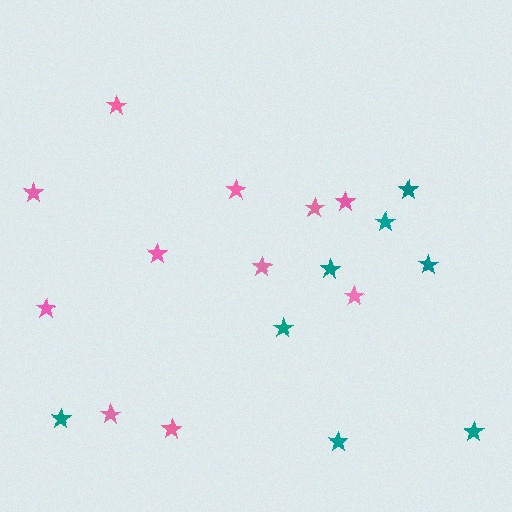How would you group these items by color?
There are 2 groups: one group of pink stars (11) and one group of teal stars (8).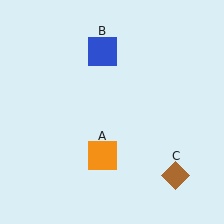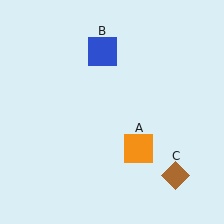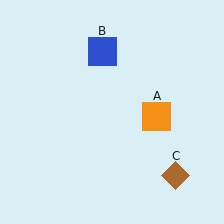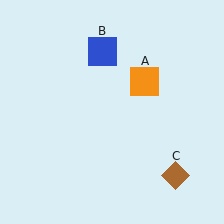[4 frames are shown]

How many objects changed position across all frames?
1 object changed position: orange square (object A).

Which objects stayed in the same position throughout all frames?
Blue square (object B) and brown diamond (object C) remained stationary.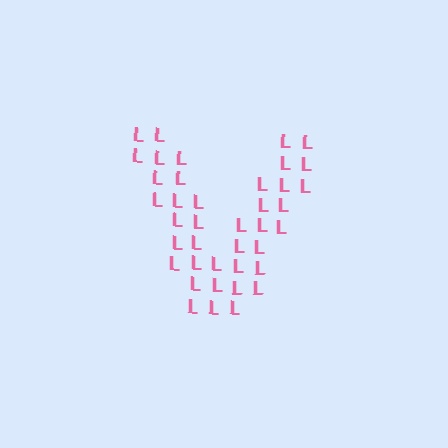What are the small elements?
The small elements are letter L's.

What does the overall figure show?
The overall figure shows the letter V.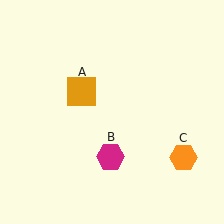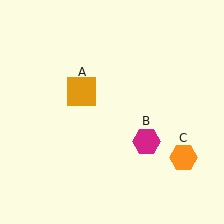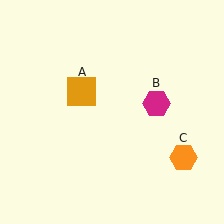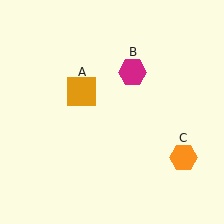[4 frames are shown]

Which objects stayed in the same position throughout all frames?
Orange square (object A) and orange hexagon (object C) remained stationary.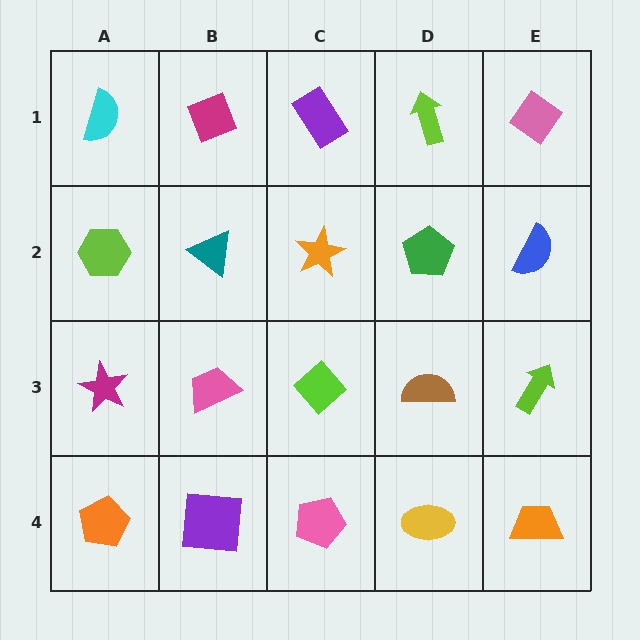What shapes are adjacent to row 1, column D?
A green pentagon (row 2, column D), a purple rectangle (row 1, column C), a pink diamond (row 1, column E).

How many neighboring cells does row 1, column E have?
2.